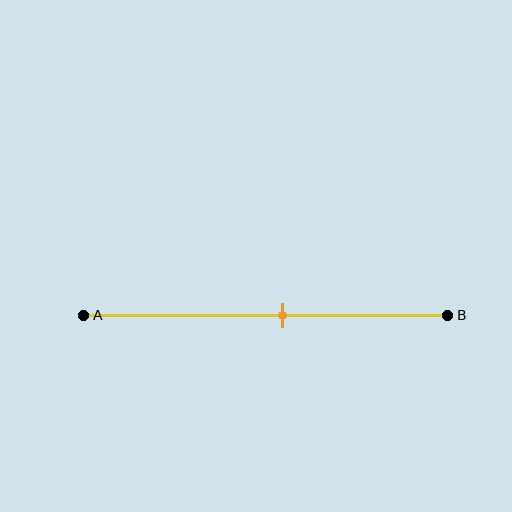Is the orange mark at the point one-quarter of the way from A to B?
No, the mark is at about 55% from A, not at the 25% one-quarter point.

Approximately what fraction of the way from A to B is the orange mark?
The orange mark is approximately 55% of the way from A to B.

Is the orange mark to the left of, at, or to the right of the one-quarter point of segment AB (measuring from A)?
The orange mark is to the right of the one-quarter point of segment AB.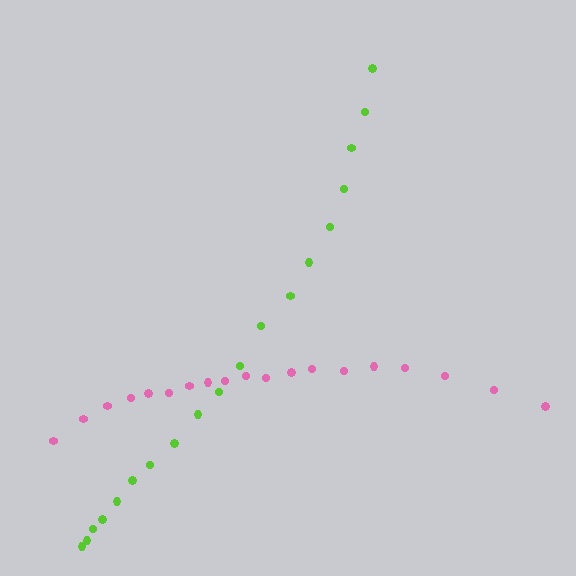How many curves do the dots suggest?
There are 2 distinct paths.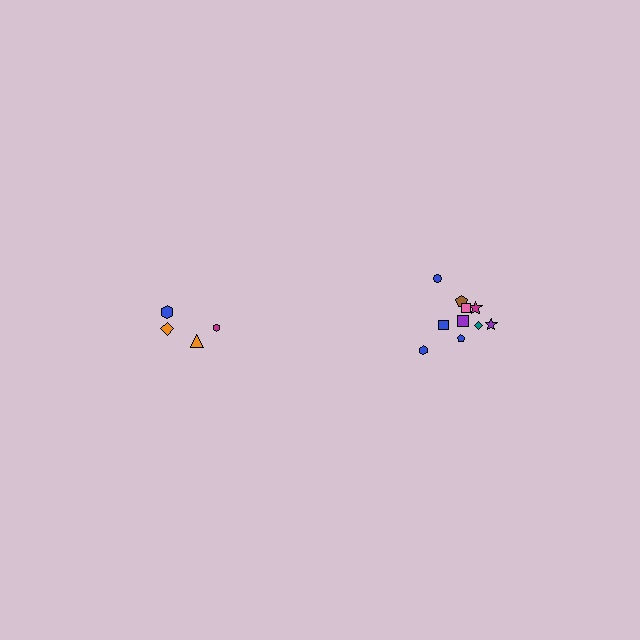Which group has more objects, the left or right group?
The right group.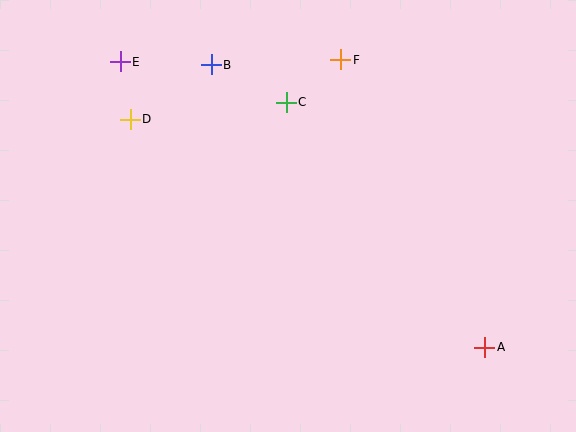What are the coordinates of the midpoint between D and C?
The midpoint between D and C is at (208, 111).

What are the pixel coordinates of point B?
Point B is at (211, 65).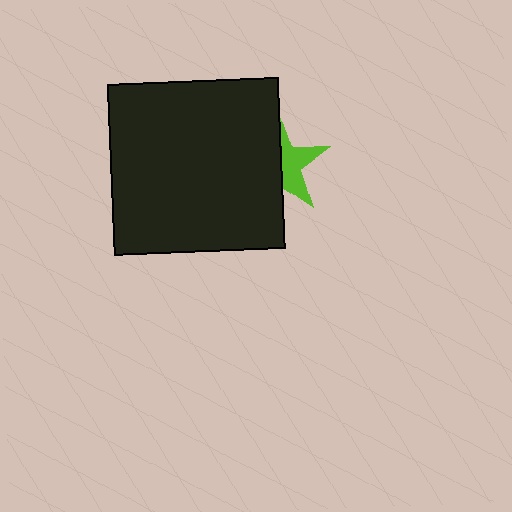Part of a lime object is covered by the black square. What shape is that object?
It is a star.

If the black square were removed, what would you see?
You would see the complete lime star.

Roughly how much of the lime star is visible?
About half of it is visible (roughly 45%).